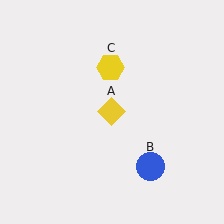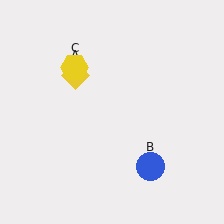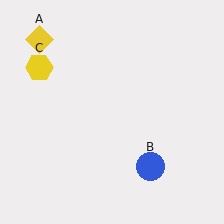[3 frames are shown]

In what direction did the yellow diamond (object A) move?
The yellow diamond (object A) moved up and to the left.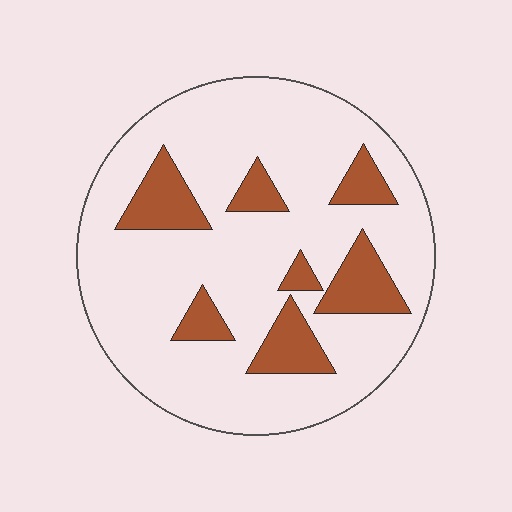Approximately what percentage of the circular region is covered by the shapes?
Approximately 20%.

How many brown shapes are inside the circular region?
7.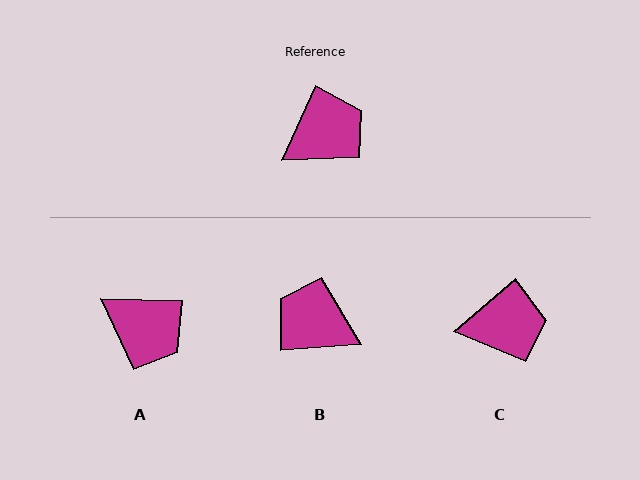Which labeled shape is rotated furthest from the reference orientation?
B, about 119 degrees away.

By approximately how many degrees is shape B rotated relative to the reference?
Approximately 119 degrees counter-clockwise.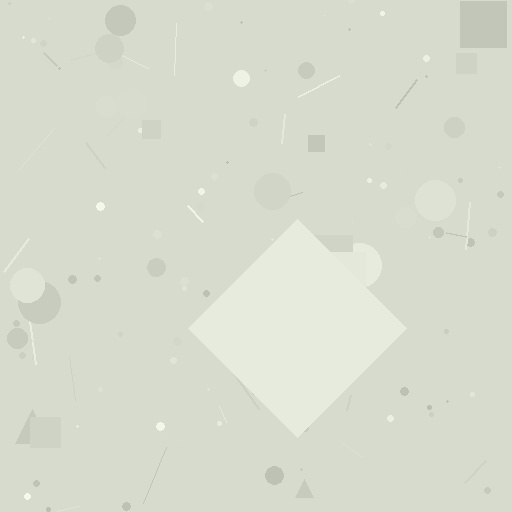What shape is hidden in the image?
A diamond is hidden in the image.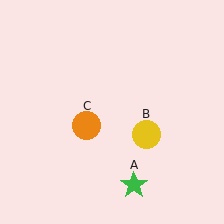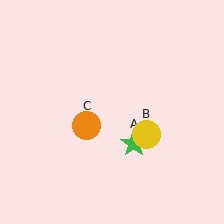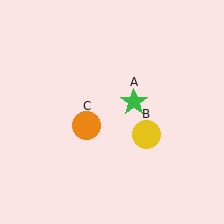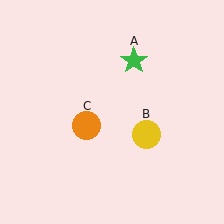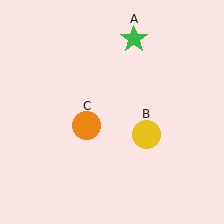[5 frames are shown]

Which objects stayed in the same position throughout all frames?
Yellow circle (object B) and orange circle (object C) remained stationary.